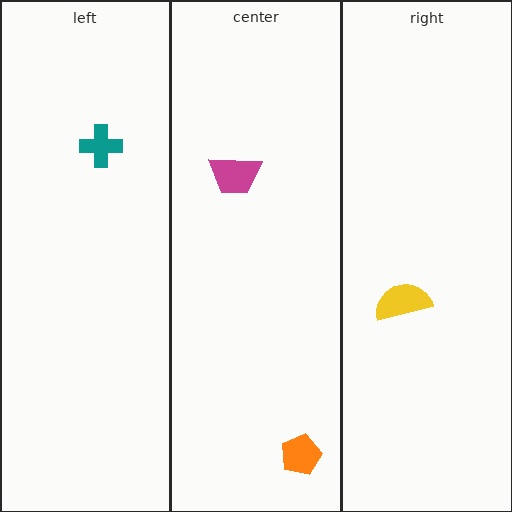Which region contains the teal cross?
The left region.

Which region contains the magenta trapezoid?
The center region.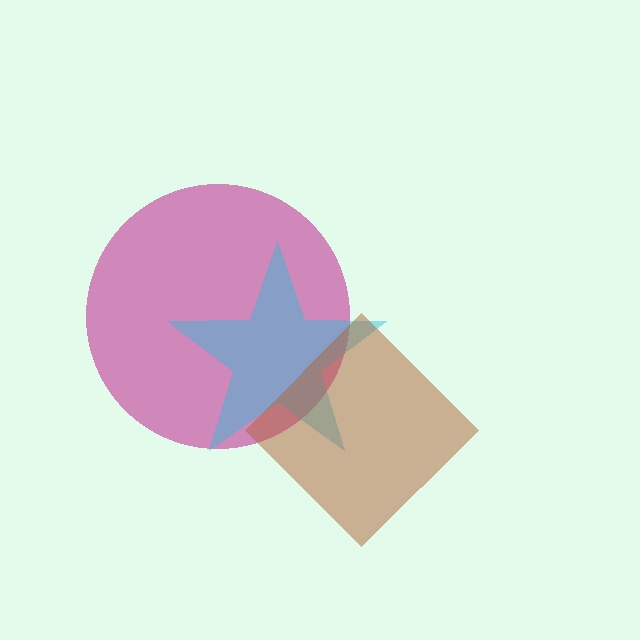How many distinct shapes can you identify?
There are 3 distinct shapes: a magenta circle, a cyan star, a brown diamond.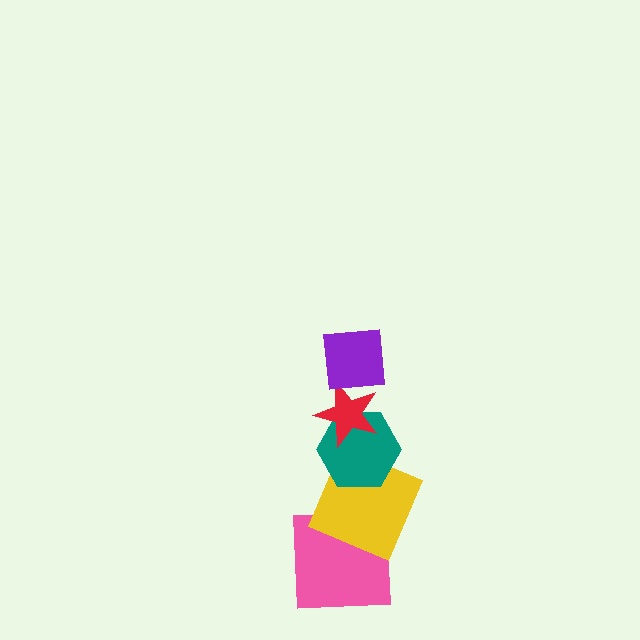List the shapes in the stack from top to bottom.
From top to bottom: the purple square, the red star, the teal hexagon, the yellow square, the pink square.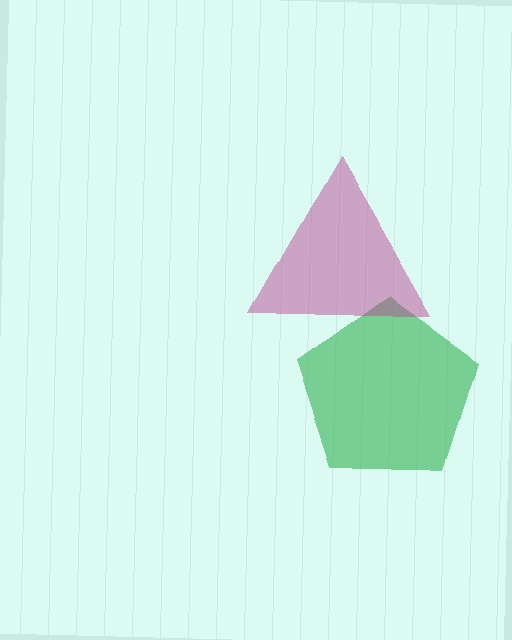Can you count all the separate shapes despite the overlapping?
Yes, there are 2 separate shapes.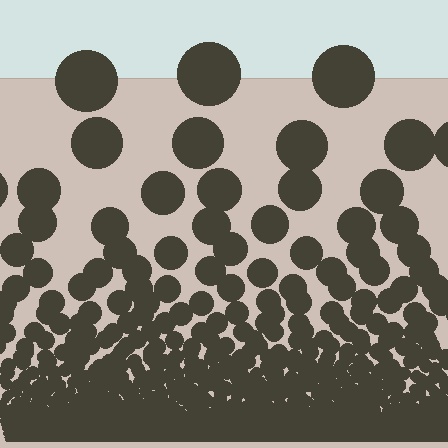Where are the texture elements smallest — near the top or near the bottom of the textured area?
Near the bottom.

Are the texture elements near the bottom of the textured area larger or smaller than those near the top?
Smaller. The gradient is inverted — elements near the bottom are smaller and denser.